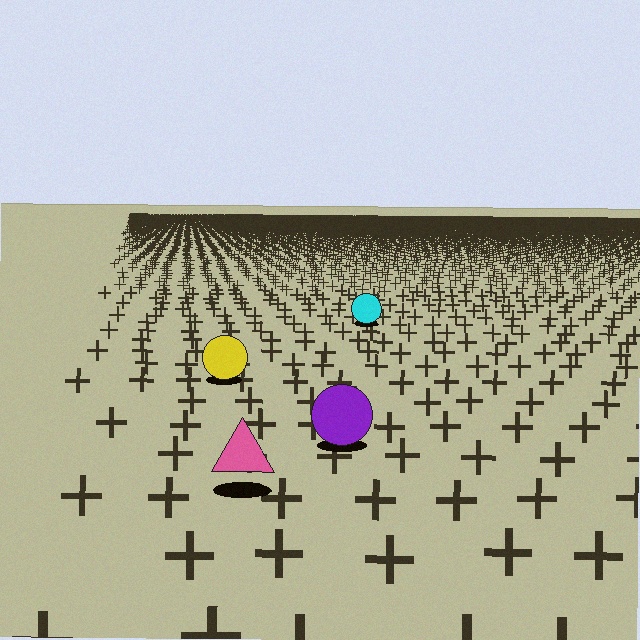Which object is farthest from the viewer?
The cyan circle is farthest from the viewer. It appears smaller and the ground texture around it is denser.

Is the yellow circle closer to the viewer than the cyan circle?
Yes. The yellow circle is closer — you can tell from the texture gradient: the ground texture is coarser near it.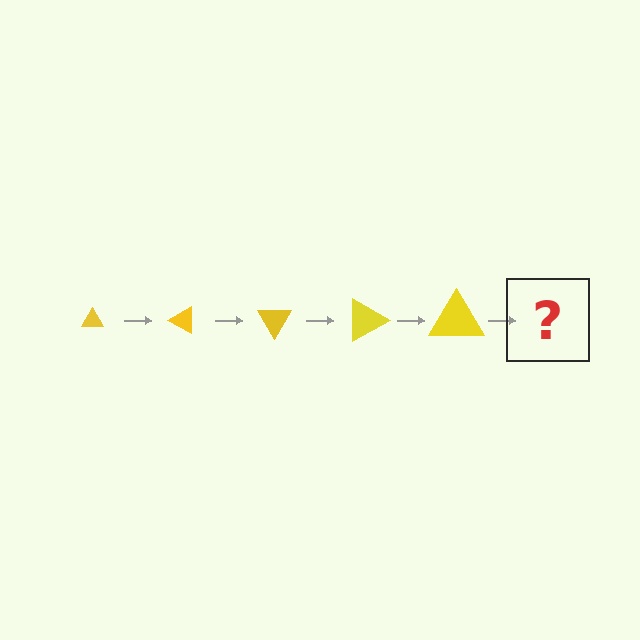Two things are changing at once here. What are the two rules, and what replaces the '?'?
The two rules are that the triangle grows larger each step and it rotates 30 degrees each step. The '?' should be a triangle, larger than the previous one and rotated 150 degrees from the start.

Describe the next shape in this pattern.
It should be a triangle, larger than the previous one and rotated 150 degrees from the start.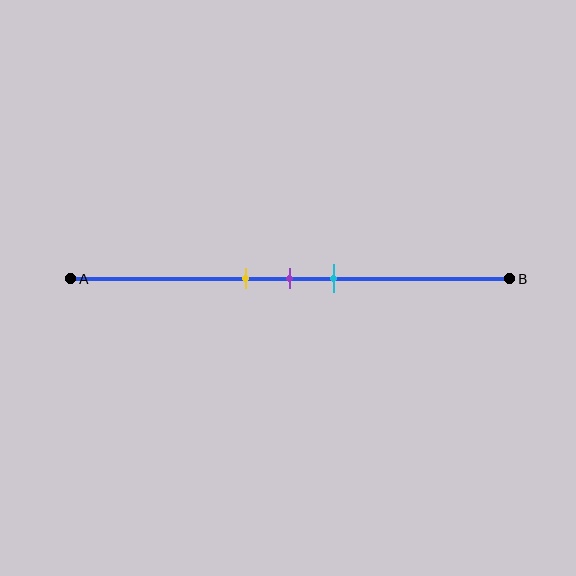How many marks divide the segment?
There are 3 marks dividing the segment.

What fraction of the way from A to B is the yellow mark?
The yellow mark is approximately 40% (0.4) of the way from A to B.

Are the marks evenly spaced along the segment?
Yes, the marks are approximately evenly spaced.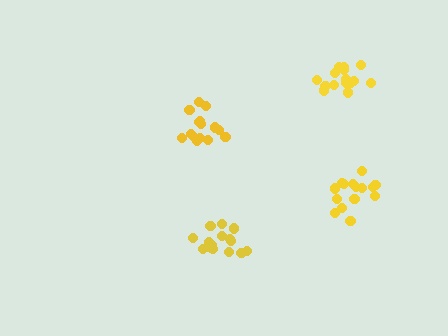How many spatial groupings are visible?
There are 4 spatial groupings.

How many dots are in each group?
Group 1: 15 dots, Group 2: 16 dots, Group 3: 15 dots, Group 4: 16 dots (62 total).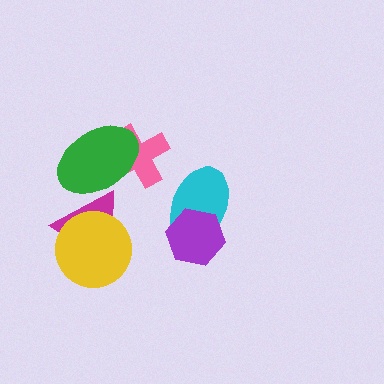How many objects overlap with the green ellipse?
2 objects overlap with the green ellipse.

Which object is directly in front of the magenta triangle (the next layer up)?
The yellow circle is directly in front of the magenta triangle.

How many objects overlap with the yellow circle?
1 object overlaps with the yellow circle.